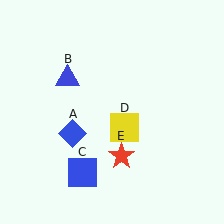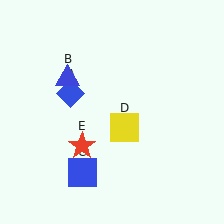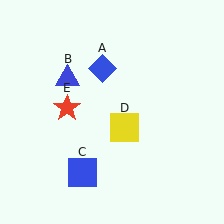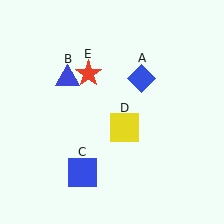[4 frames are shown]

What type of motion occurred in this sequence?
The blue diamond (object A), red star (object E) rotated clockwise around the center of the scene.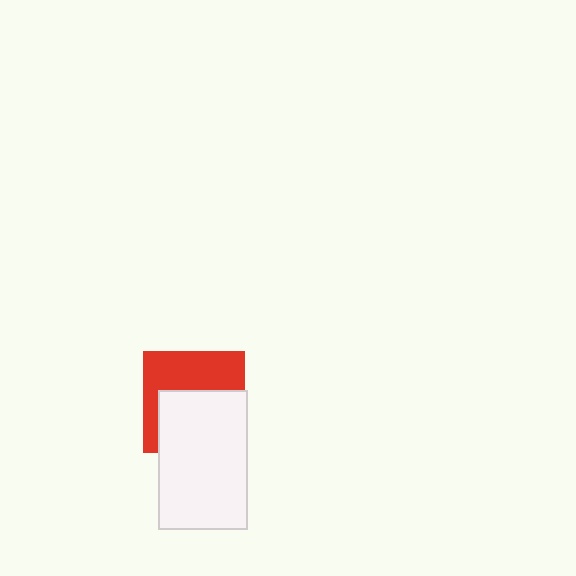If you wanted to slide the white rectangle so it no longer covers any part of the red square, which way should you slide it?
Slide it down — that is the most direct way to separate the two shapes.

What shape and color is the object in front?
The object in front is a white rectangle.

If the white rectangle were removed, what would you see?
You would see the complete red square.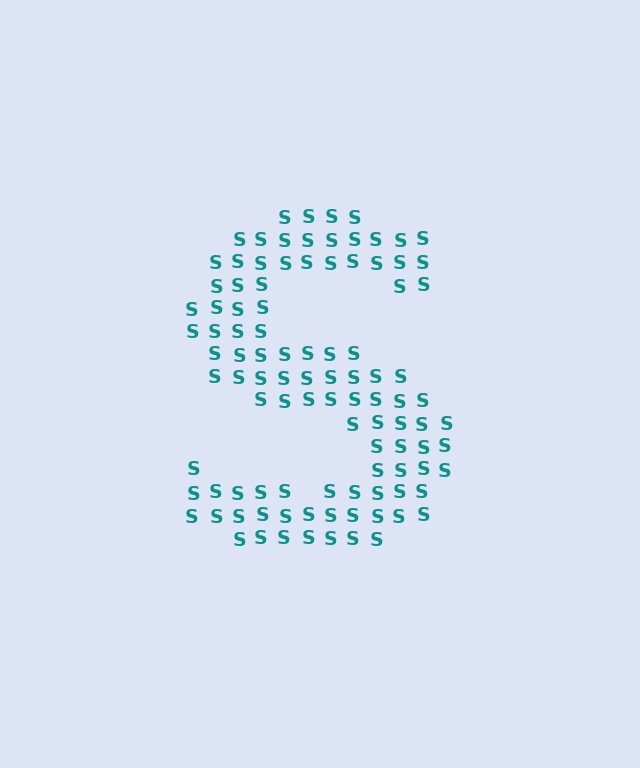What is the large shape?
The large shape is the letter S.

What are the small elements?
The small elements are letter S's.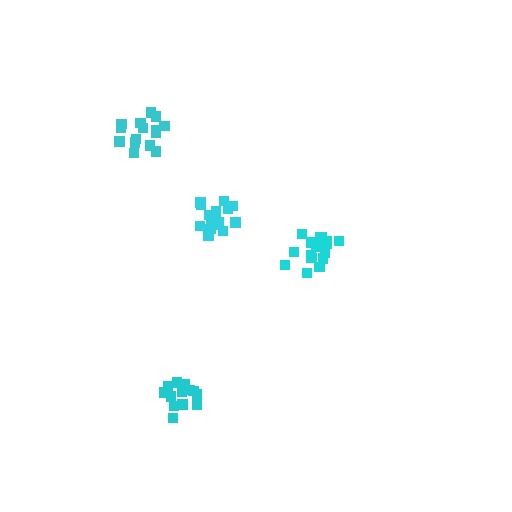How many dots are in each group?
Group 1: 15 dots, Group 2: 17 dots, Group 3: 14 dots, Group 4: 16 dots (62 total).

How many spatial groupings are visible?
There are 4 spatial groupings.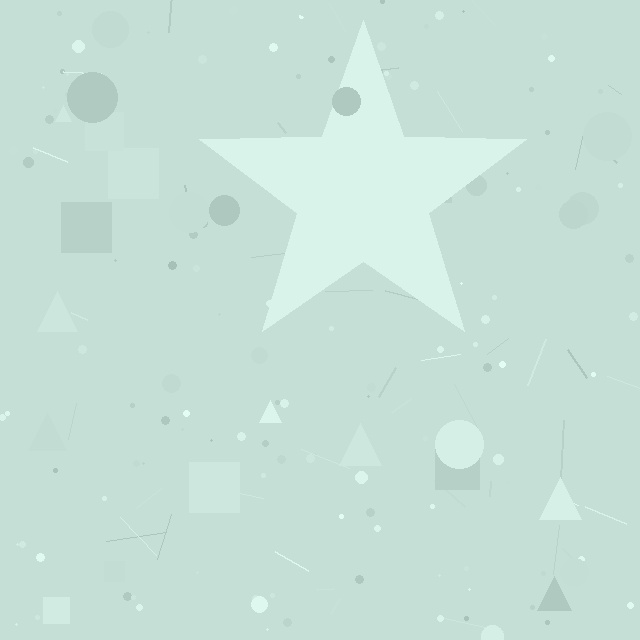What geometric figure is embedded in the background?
A star is embedded in the background.